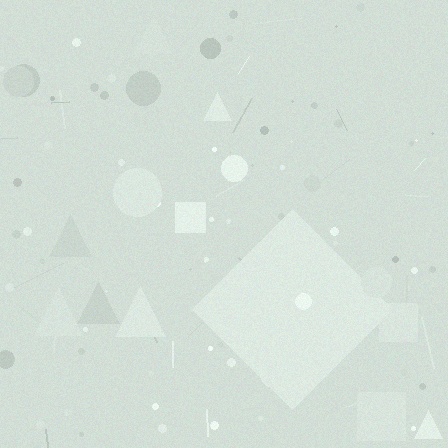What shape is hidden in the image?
A diamond is hidden in the image.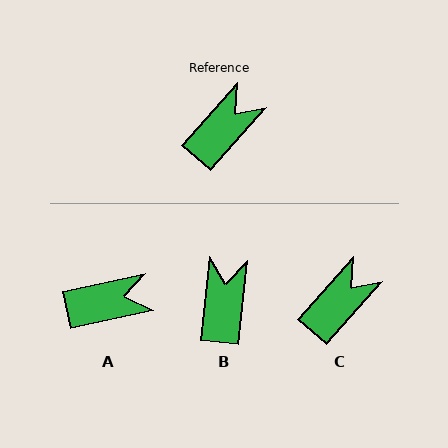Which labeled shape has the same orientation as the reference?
C.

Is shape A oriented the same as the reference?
No, it is off by about 36 degrees.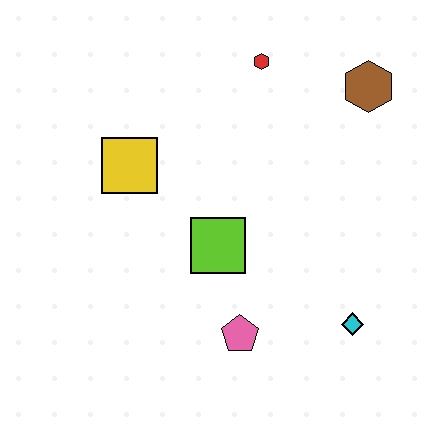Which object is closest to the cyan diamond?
The pink pentagon is closest to the cyan diamond.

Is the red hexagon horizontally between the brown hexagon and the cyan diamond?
No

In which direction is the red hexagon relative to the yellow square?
The red hexagon is to the right of the yellow square.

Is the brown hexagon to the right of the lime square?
Yes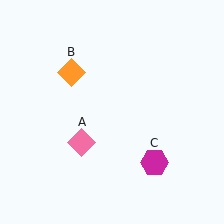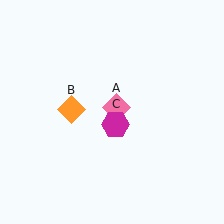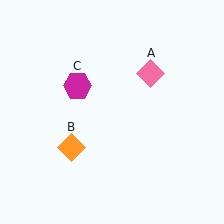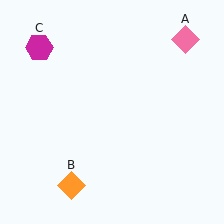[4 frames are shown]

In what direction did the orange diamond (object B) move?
The orange diamond (object B) moved down.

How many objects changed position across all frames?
3 objects changed position: pink diamond (object A), orange diamond (object B), magenta hexagon (object C).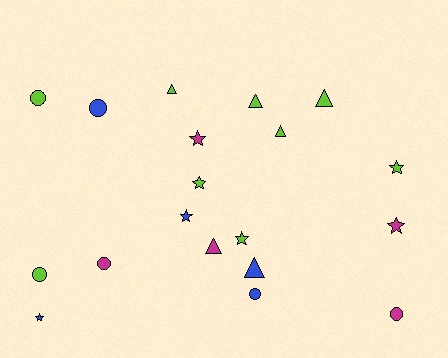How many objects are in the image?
There are 19 objects.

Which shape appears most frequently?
Star, with 7 objects.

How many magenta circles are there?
There are 2 magenta circles.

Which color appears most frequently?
Lime, with 9 objects.